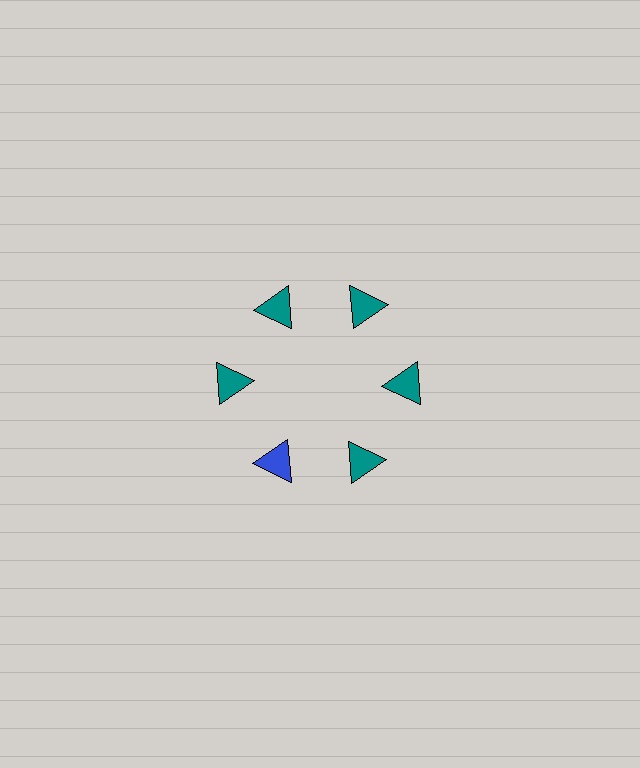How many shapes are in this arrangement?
There are 6 shapes arranged in a ring pattern.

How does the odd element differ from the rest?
It has a different color: blue instead of teal.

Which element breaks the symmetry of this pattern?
The blue triangle at roughly the 7 o'clock position breaks the symmetry. All other shapes are teal triangles.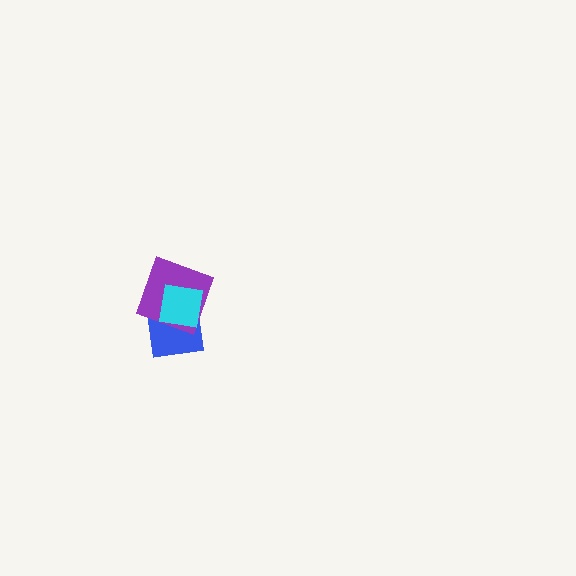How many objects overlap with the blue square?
2 objects overlap with the blue square.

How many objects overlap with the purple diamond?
2 objects overlap with the purple diamond.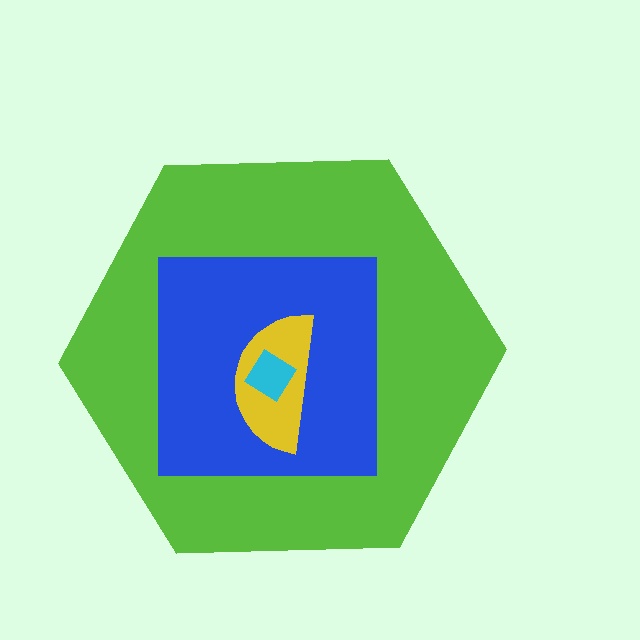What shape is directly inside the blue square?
The yellow semicircle.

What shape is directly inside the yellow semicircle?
The cyan diamond.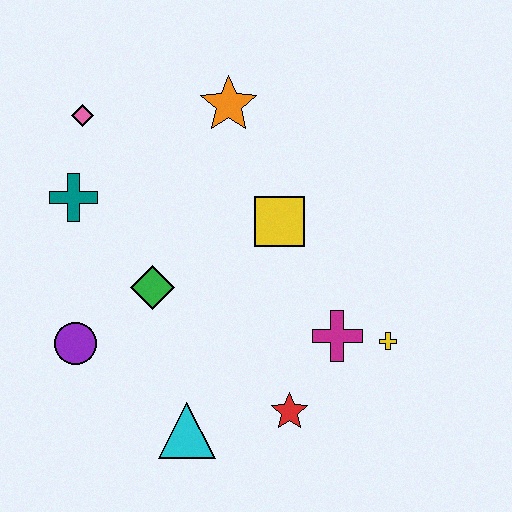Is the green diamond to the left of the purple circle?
No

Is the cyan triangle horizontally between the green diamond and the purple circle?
No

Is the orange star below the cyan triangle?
No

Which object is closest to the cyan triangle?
The red star is closest to the cyan triangle.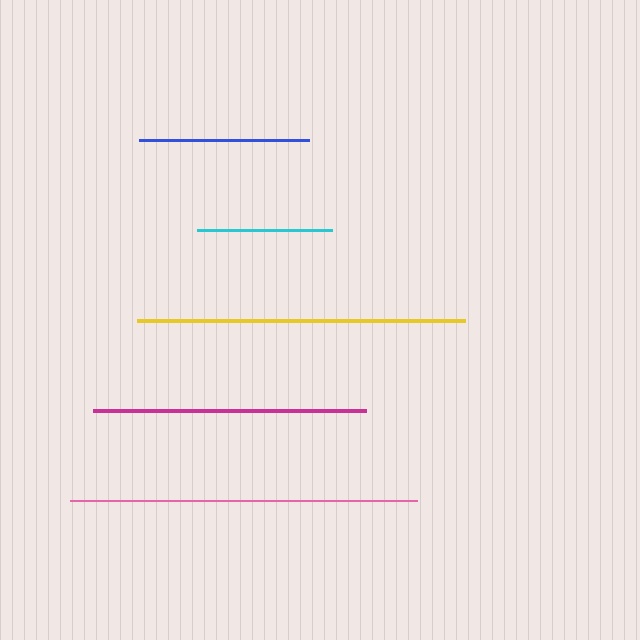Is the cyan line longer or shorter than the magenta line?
The magenta line is longer than the cyan line.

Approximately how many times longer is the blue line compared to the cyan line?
The blue line is approximately 1.3 times the length of the cyan line.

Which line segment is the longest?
The pink line is the longest at approximately 347 pixels.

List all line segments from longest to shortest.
From longest to shortest: pink, yellow, magenta, blue, cyan.